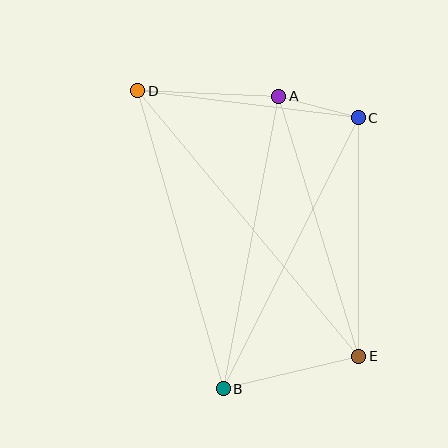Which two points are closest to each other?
Points A and C are closest to each other.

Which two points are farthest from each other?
Points D and E are farthest from each other.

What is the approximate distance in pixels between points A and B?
The distance between A and B is approximately 298 pixels.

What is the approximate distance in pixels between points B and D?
The distance between B and D is approximately 310 pixels.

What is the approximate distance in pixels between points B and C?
The distance between B and C is approximately 303 pixels.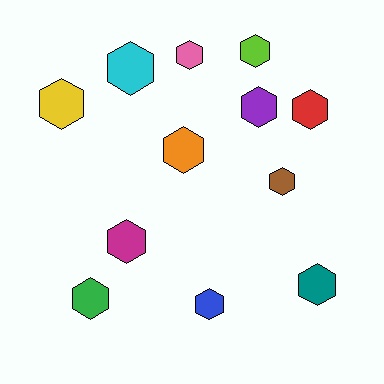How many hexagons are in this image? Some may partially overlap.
There are 12 hexagons.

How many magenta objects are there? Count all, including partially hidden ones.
There is 1 magenta object.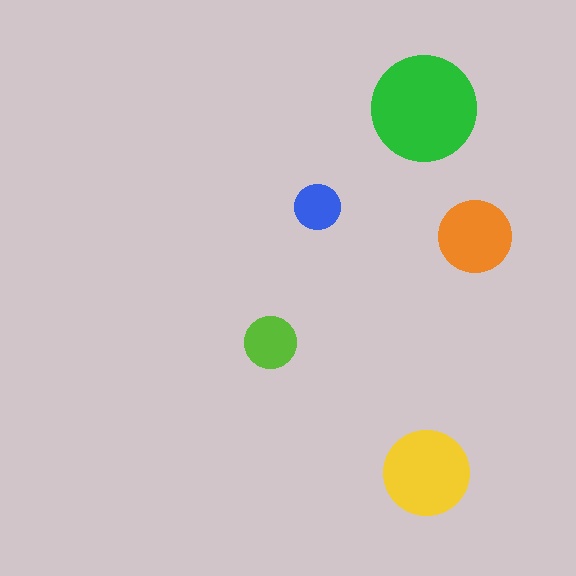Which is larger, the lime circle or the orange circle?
The orange one.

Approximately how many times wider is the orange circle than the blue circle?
About 1.5 times wider.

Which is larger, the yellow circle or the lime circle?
The yellow one.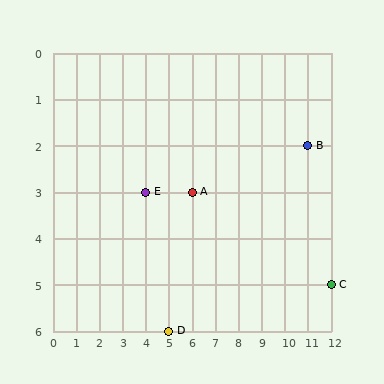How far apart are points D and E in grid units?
Points D and E are 1 column and 3 rows apart (about 3.2 grid units diagonally).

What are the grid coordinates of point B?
Point B is at grid coordinates (11, 2).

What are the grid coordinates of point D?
Point D is at grid coordinates (5, 6).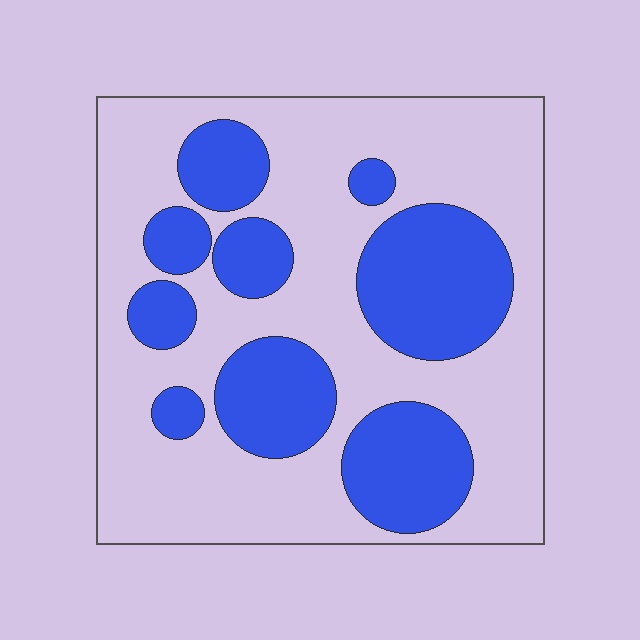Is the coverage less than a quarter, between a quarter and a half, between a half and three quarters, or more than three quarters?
Between a quarter and a half.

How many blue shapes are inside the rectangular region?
9.